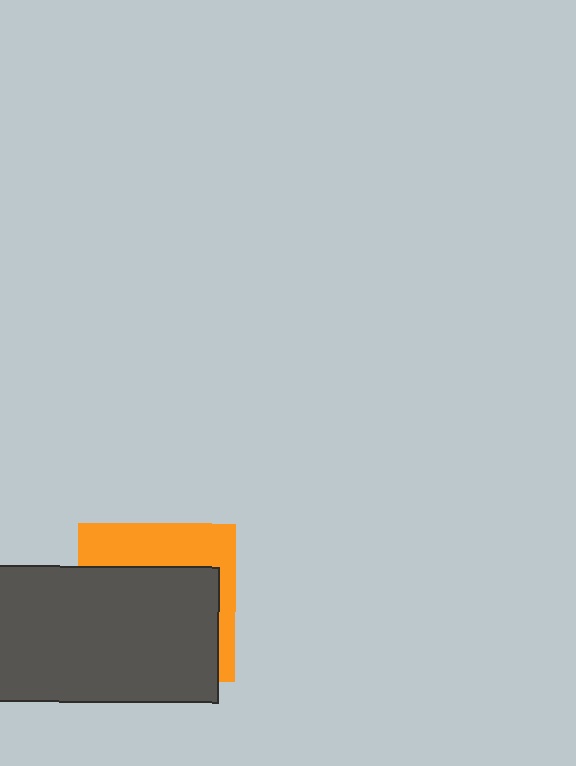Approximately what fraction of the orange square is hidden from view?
Roughly 65% of the orange square is hidden behind the dark gray rectangle.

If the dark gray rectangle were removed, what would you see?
You would see the complete orange square.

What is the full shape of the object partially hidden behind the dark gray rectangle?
The partially hidden object is an orange square.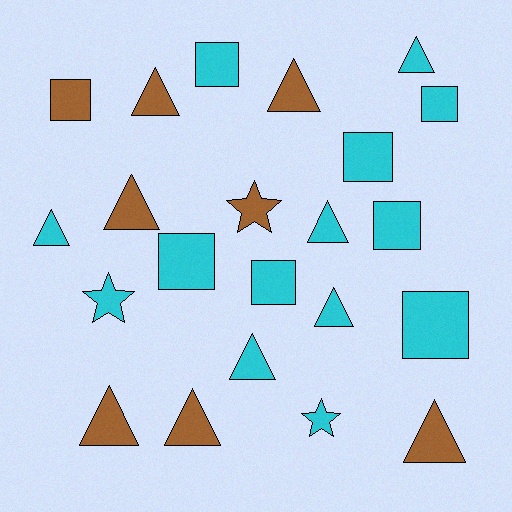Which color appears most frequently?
Cyan, with 14 objects.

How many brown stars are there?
There is 1 brown star.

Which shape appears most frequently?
Triangle, with 11 objects.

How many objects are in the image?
There are 22 objects.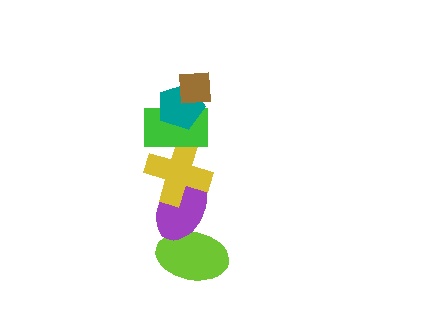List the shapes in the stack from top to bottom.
From top to bottom: the brown square, the teal pentagon, the green rectangle, the yellow cross, the purple ellipse, the lime ellipse.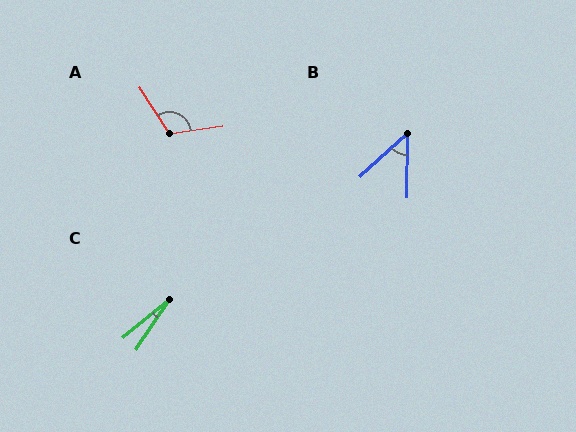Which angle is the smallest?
C, at approximately 18 degrees.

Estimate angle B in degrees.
Approximately 47 degrees.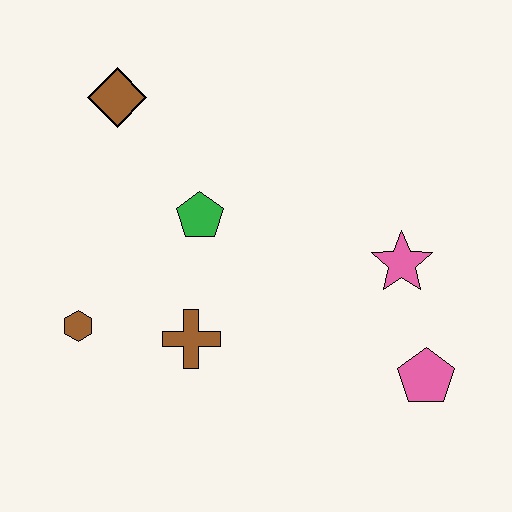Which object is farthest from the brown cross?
The brown diamond is farthest from the brown cross.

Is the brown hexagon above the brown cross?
Yes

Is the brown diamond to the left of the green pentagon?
Yes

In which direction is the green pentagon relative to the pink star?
The green pentagon is to the left of the pink star.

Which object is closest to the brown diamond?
The green pentagon is closest to the brown diamond.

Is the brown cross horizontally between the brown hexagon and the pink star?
Yes